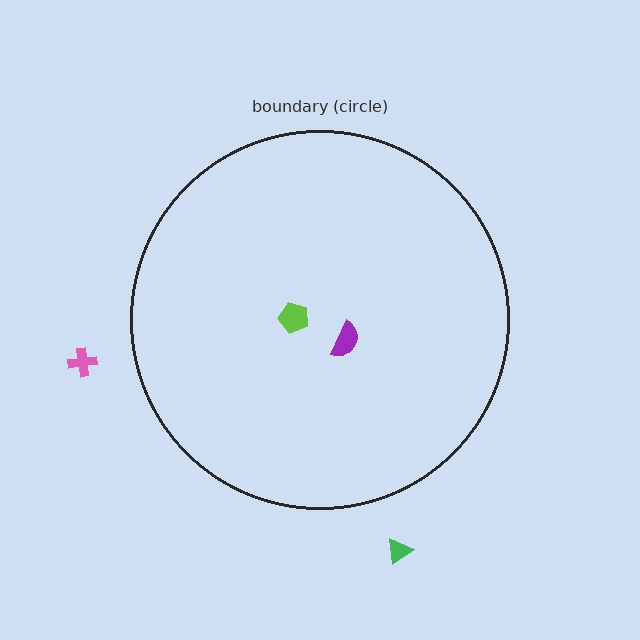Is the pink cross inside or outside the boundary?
Outside.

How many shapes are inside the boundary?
2 inside, 2 outside.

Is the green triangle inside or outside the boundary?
Outside.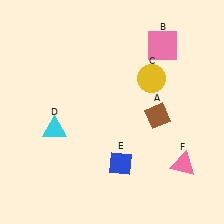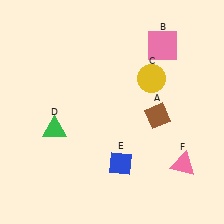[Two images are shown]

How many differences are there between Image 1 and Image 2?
There is 1 difference between the two images.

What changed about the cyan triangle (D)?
In Image 1, D is cyan. In Image 2, it changed to green.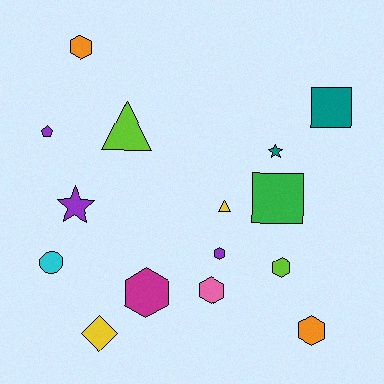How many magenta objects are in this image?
There is 1 magenta object.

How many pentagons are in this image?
There is 1 pentagon.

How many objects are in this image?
There are 15 objects.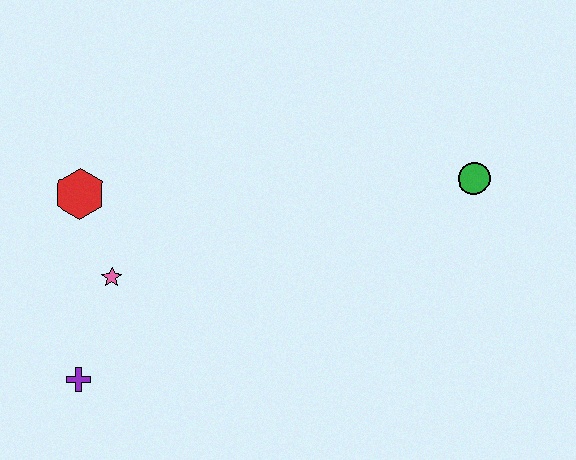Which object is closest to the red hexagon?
The pink star is closest to the red hexagon.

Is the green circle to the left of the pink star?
No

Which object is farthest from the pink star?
The green circle is farthest from the pink star.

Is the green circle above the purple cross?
Yes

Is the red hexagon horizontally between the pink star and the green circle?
No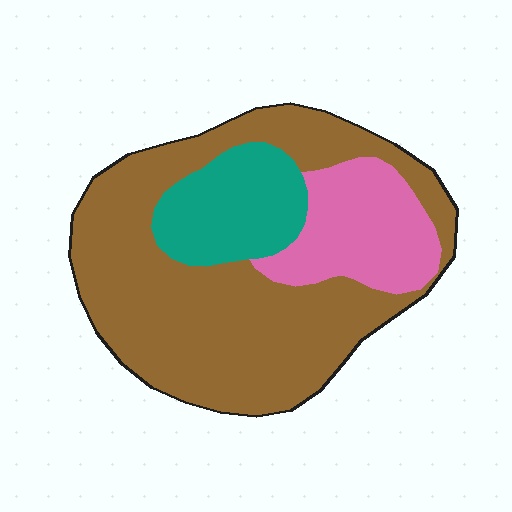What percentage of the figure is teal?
Teal takes up about one sixth (1/6) of the figure.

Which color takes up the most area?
Brown, at roughly 65%.